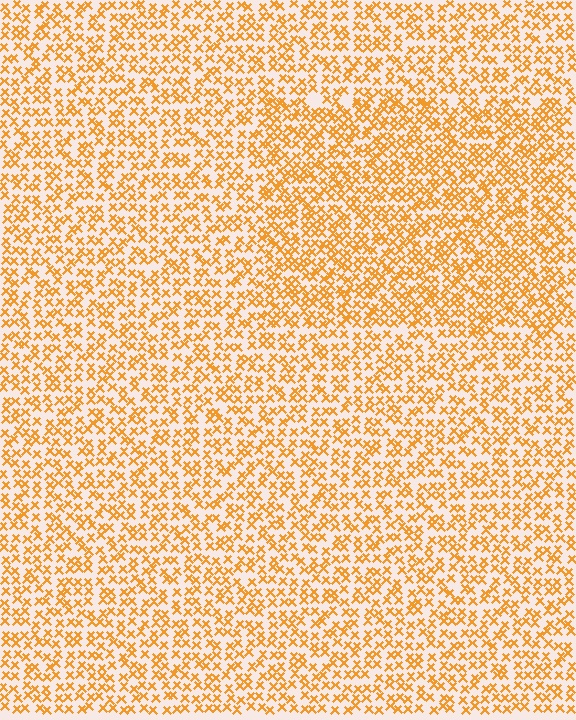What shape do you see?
I see a rectangle.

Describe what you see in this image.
The image contains small orange elements arranged at two different densities. A rectangle-shaped region is visible where the elements are more densely packed than the surrounding area.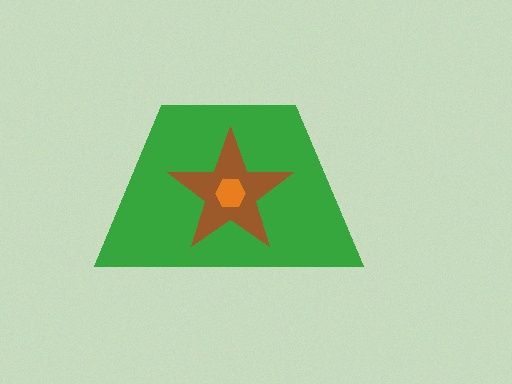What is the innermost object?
The orange hexagon.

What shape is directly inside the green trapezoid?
The brown star.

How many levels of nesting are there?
3.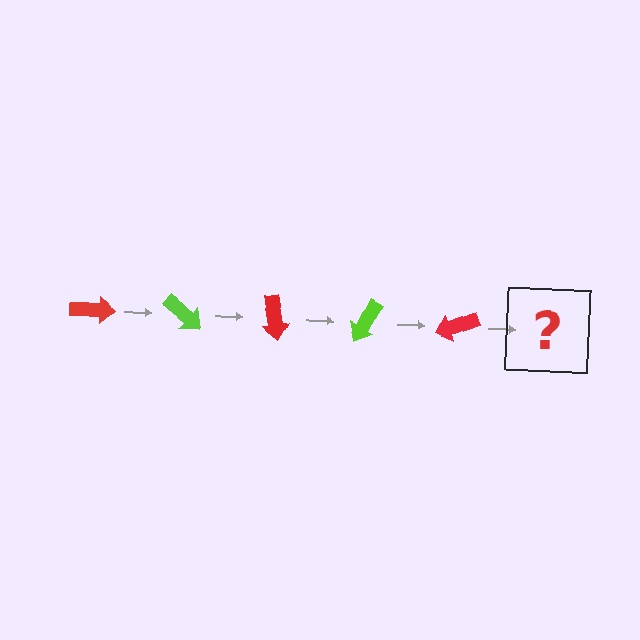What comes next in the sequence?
The next element should be a lime arrow, rotated 200 degrees from the start.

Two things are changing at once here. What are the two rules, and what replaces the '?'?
The two rules are that it rotates 40 degrees each step and the color cycles through red and lime. The '?' should be a lime arrow, rotated 200 degrees from the start.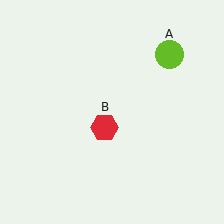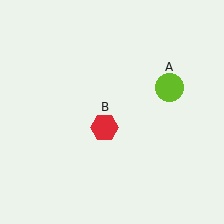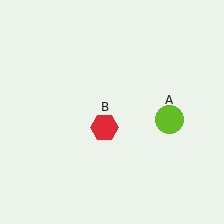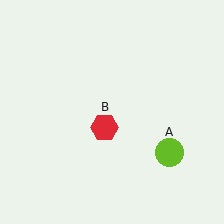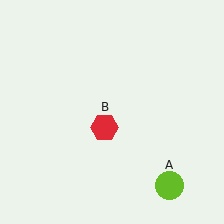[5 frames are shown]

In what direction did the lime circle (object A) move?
The lime circle (object A) moved down.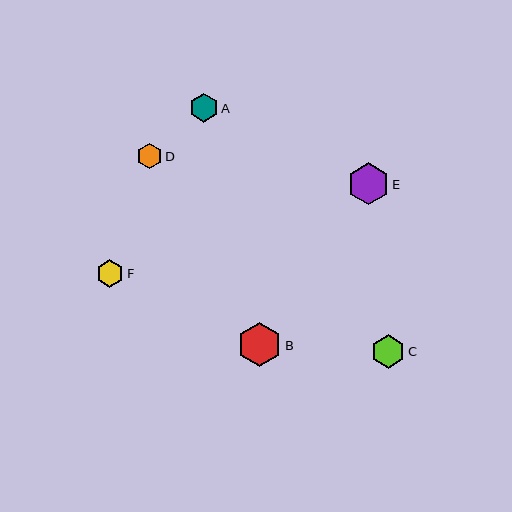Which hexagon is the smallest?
Hexagon D is the smallest with a size of approximately 25 pixels.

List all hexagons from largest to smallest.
From largest to smallest: B, E, C, A, F, D.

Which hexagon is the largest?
Hexagon B is the largest with a size of approximately 45 pixels.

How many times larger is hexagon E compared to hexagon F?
Hexagon E is approximately 1.5 times the size of hexagon F.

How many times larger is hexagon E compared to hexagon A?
Hexagon E is approximately 1.4 times the size of hexagon A.